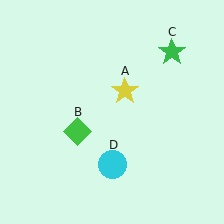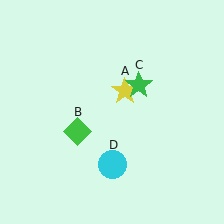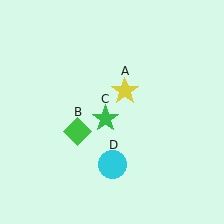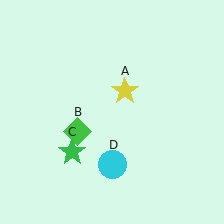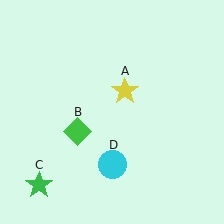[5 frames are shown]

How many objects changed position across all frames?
1 object changed position: green star (object C).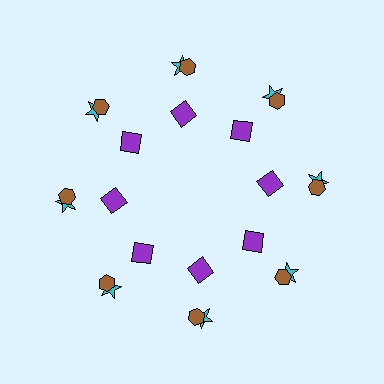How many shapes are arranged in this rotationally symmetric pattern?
There are 24 shapes, arranged in 8 groups of 3.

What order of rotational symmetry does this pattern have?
This pattern has 8-fold rotational symmetry.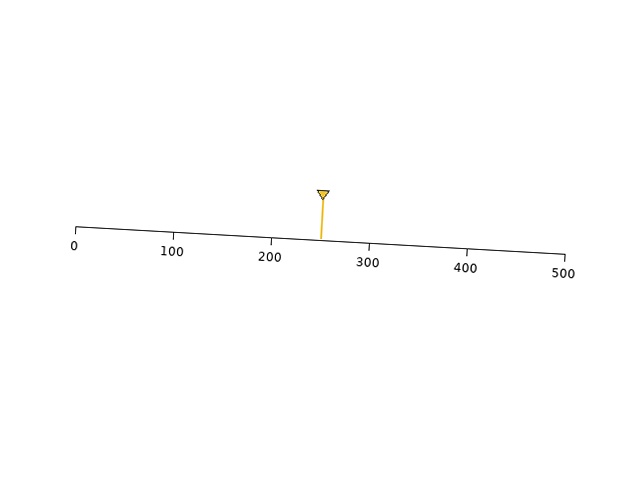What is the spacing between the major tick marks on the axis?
The major ticks are spaced 100 apart.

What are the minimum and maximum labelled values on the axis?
The axis runs from 0 to 500.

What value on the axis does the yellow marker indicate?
The marker indicates approximately 250.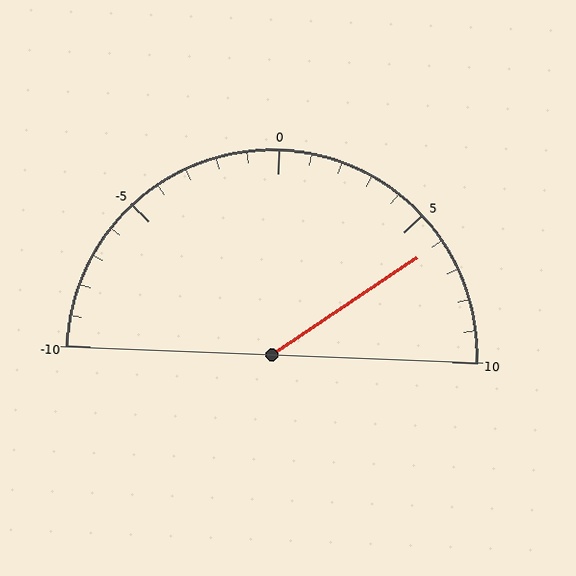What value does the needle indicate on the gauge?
The needle indicates approximately 6.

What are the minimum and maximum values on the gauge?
The gauge ranges from -10 to 10.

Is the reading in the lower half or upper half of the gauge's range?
The reading is in the upper half of the range (-10 to 10).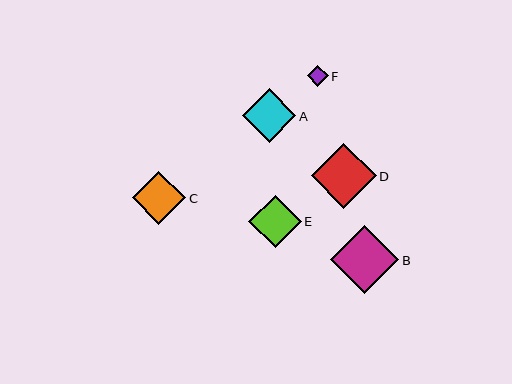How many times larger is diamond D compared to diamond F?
Diamond D is approximately 3.1 times the size of diamond F.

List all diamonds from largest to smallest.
From largest to smallest: B, D, A, C, E, F.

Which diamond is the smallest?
Diamond F is the smallest with a size of approximately 21 pixels.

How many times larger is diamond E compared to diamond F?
Diamond E is approximately 2.5 times the size of diamond F.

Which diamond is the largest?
Diamond B is the largest with a size of approximately 68 pixels.